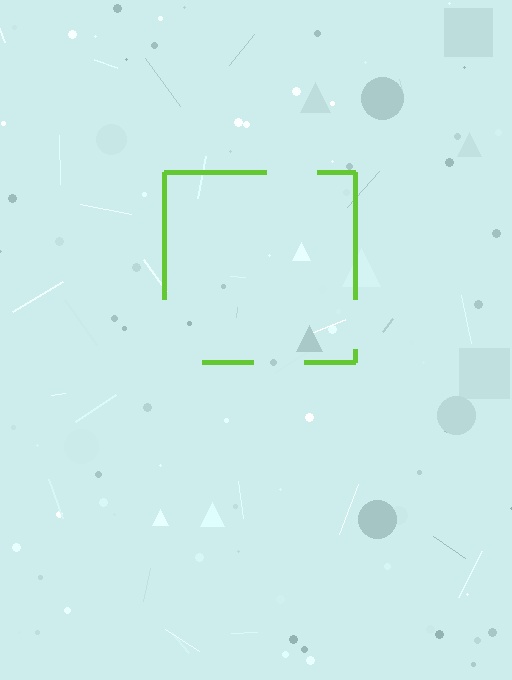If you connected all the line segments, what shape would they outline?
They would outline a square.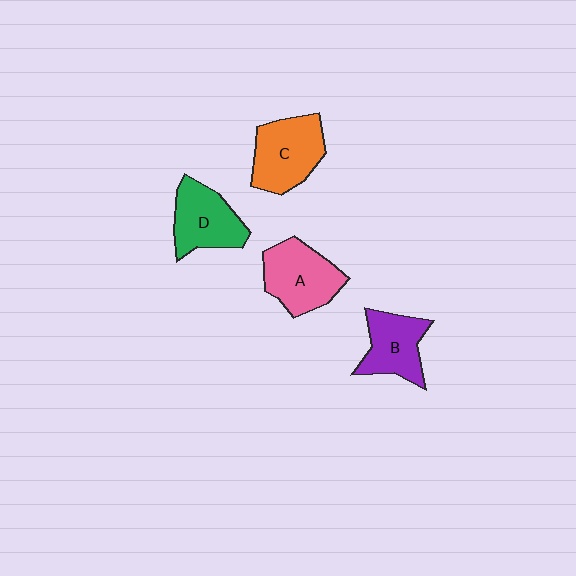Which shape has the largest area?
Shape C (orange).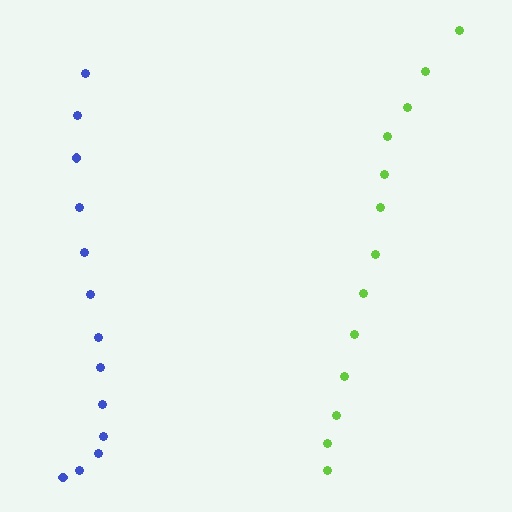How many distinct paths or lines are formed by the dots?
There are 2 distinct paths.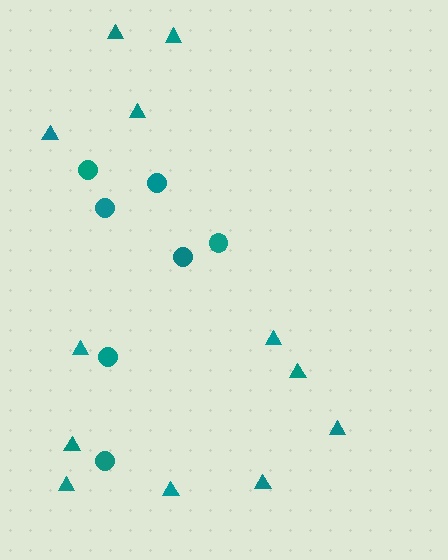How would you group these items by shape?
There are 2 groups: one group of circles (7) and one group of triangles (12).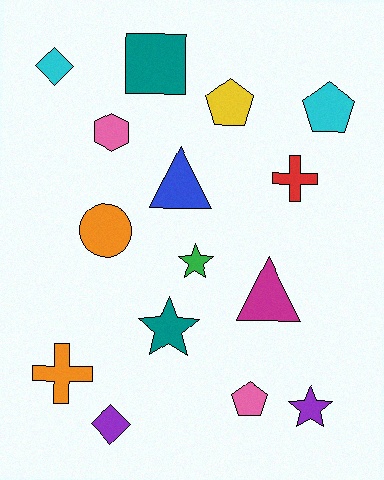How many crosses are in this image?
There are 2 crosses.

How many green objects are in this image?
There is 1 green object.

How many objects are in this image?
There are 15 objects.